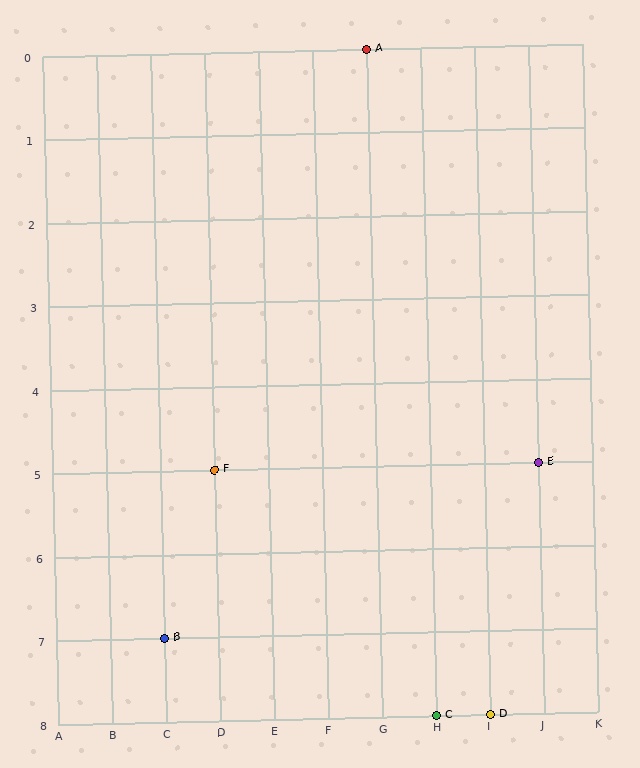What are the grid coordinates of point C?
Point C is at grid coordinates (H, 8).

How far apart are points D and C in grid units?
Points D and C are 1 column apart.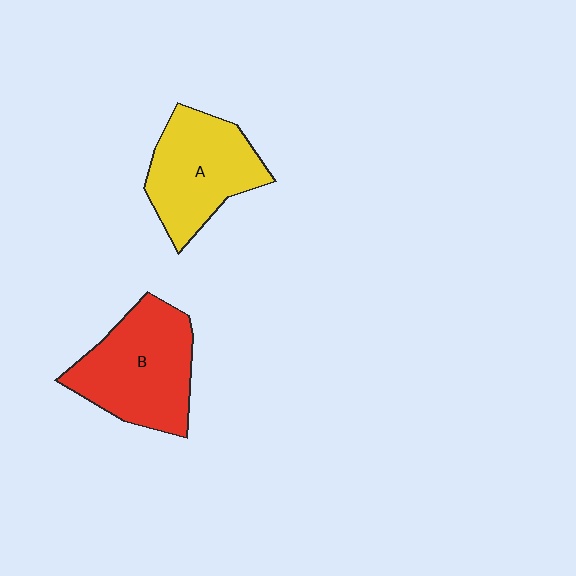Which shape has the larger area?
Shape B (red).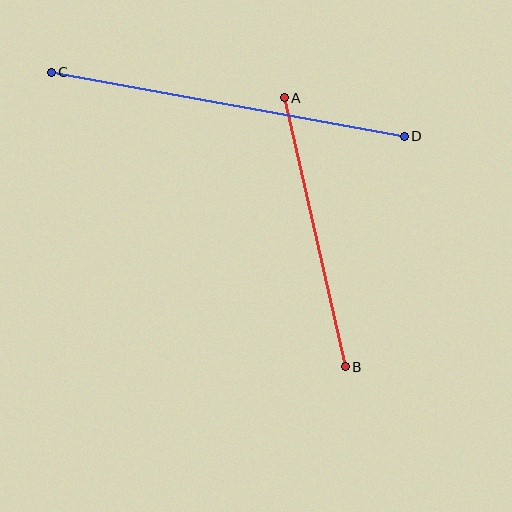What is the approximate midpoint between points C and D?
The midpoint is at approximately (228, 104) pixels.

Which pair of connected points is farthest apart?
Points C and D are farthest apart.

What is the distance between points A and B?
The distance is approximately 276 pixels.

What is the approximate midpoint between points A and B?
The midpoint is at approximately (315, 232) pixels.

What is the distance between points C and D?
The distance is approximately 359 pixels.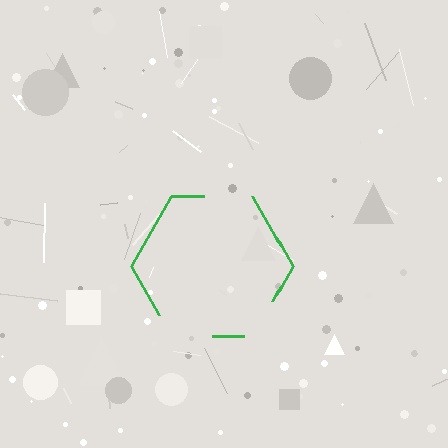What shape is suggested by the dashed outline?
The dashed outline suggests a hexagon.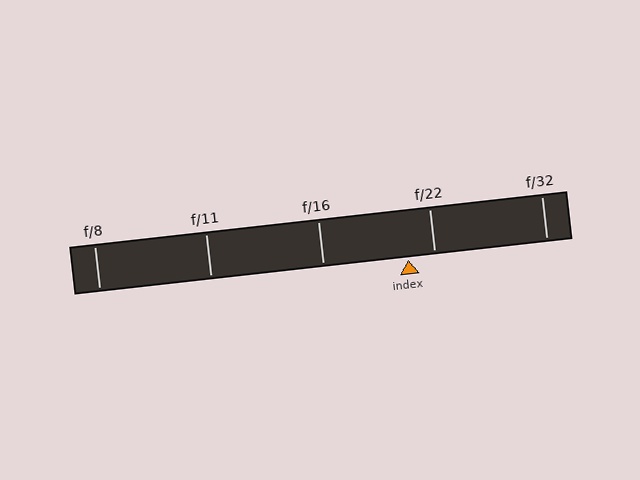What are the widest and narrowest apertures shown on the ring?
The widest aperture shown is f/8 and the narrowest is f/32.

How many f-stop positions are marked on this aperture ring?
There are 5 f-stop positions marked.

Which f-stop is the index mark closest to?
The index mark is closest to f/22.